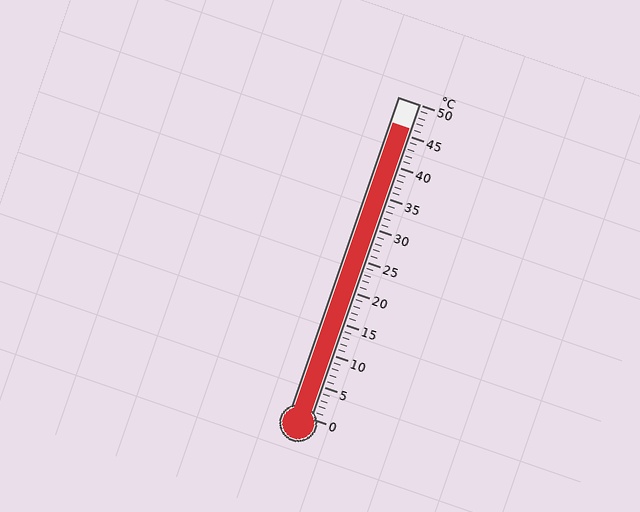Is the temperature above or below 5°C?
The temperature is above 5°C.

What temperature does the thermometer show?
The thermometer shows approximately 46°C.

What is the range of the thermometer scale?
The thermometer scale ranges from 0°C to 50°C.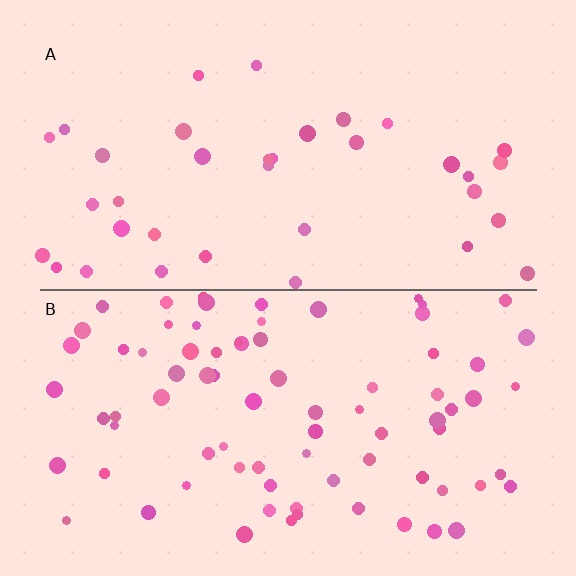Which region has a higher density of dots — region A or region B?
B (the bottom).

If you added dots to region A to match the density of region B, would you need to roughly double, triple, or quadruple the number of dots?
Approximately double.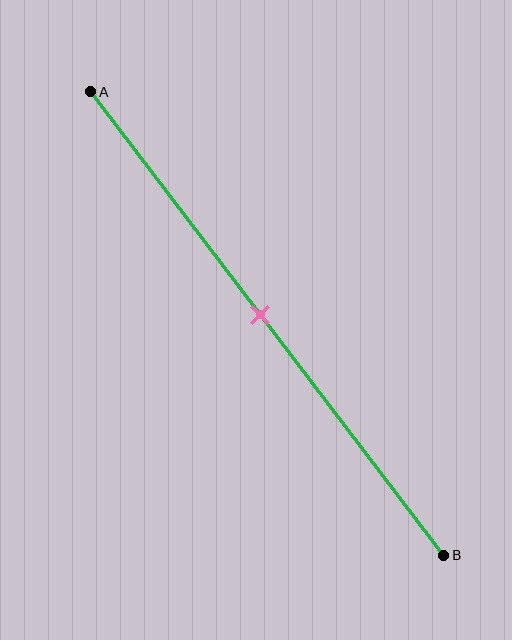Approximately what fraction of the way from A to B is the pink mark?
The pink mark is approximately 50% of the way from A to B.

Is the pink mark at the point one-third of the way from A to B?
No, the mark is at about 50% from A, not at the 33% one-third point.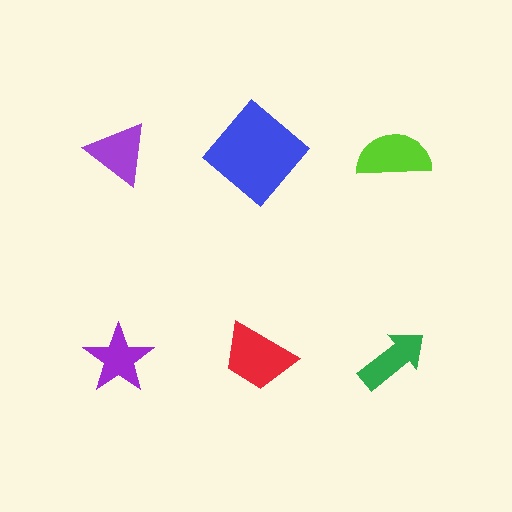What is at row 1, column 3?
A lime semicircle.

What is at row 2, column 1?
A purple star.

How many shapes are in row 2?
3 shapes.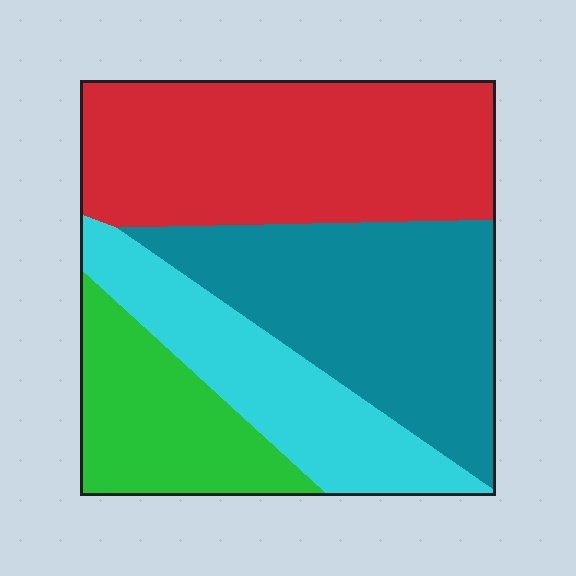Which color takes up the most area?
Red, at roughly 35%.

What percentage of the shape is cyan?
Cyan takes up about one fifth (1/5) of the shape.